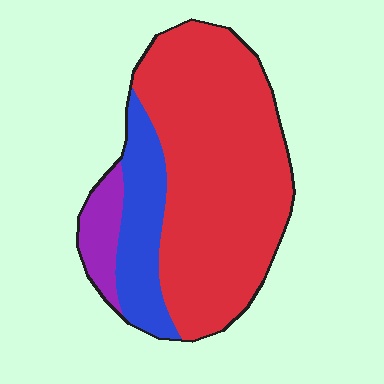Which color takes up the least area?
Purple, at roughly 10%.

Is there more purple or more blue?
Blue.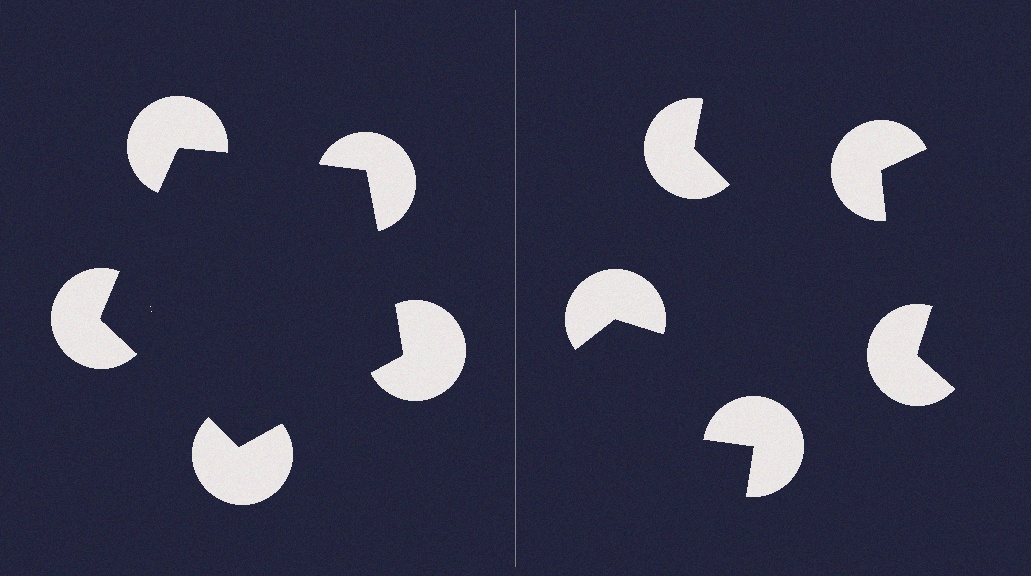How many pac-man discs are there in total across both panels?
10 — 5 on each side.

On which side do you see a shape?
An illusory pentagon appears on the left side. On the right side the wedge cuts are rotated, so no coherent shape forms.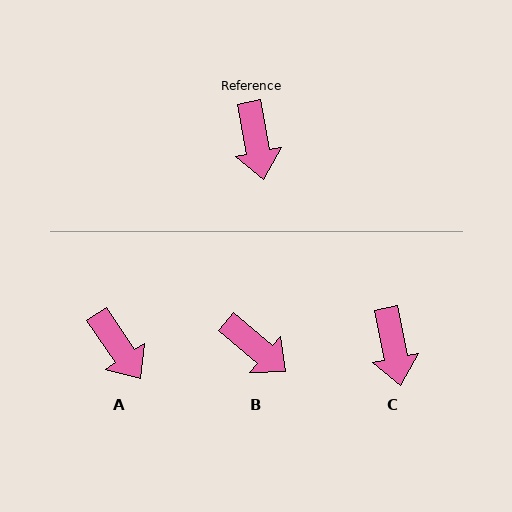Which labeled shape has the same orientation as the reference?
C.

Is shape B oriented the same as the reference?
No, it is off by about 39 degrees.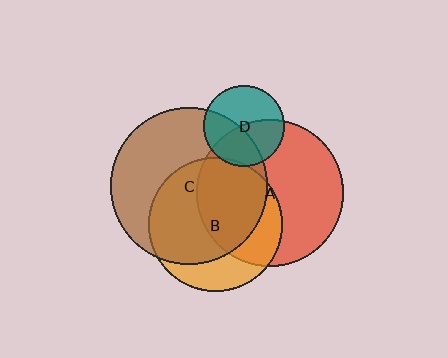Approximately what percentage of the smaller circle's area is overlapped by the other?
Approximately 40%.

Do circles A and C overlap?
Yes.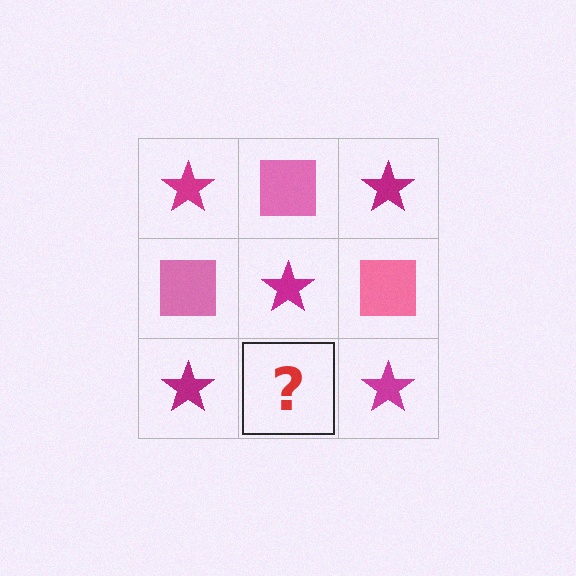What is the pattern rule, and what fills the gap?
The rule is that it alternates magenta star and pink square in a checkerboard pattern. The gap should be filled with a pink square.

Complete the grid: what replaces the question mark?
The question mark should be replaced with a pink square.